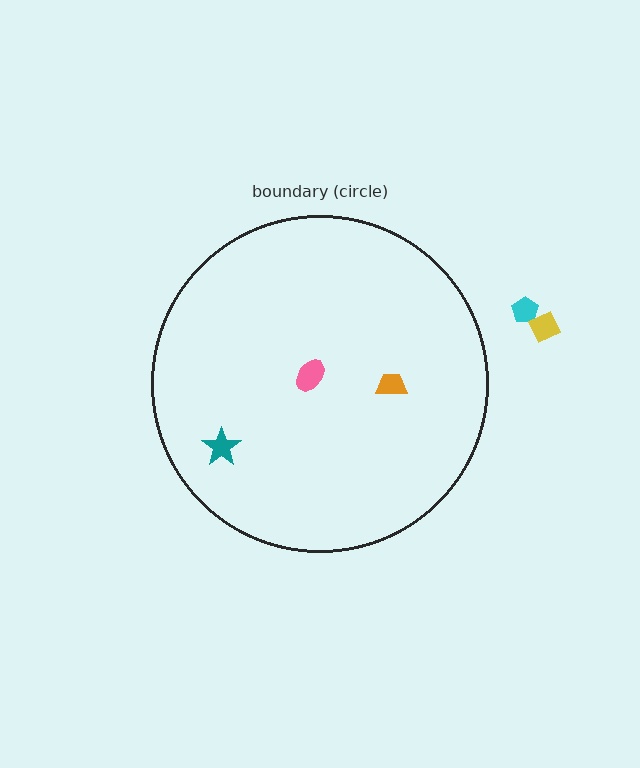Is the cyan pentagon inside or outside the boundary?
Outside.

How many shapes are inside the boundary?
3 inside, 2 outside.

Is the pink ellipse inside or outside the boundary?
Inside.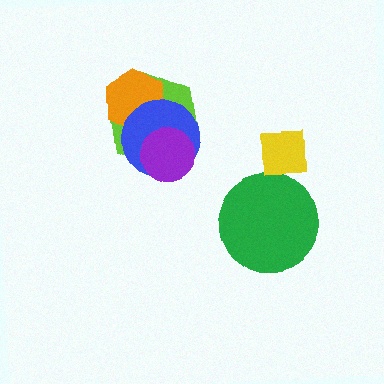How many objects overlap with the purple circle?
2 objects overlap with the purple circle.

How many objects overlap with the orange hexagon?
2 objects overlap with the orange hexagon.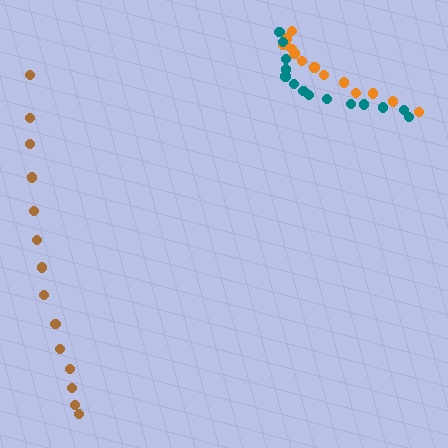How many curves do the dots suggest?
There are 3 distinct paths.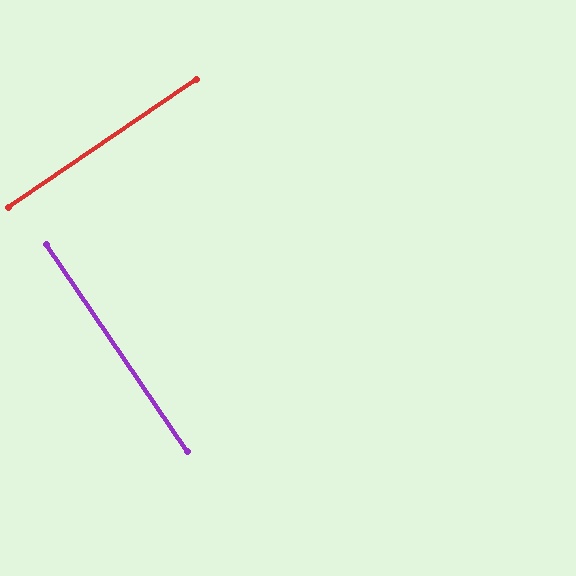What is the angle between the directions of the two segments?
Approximately 90 degrees.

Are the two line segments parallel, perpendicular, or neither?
Perpendicular — they meet at approximately 90°.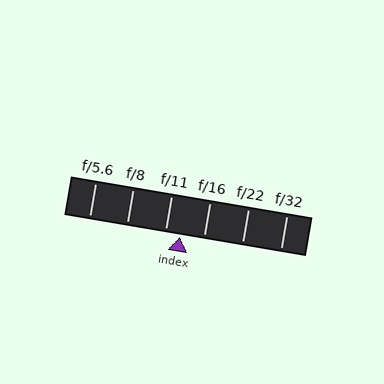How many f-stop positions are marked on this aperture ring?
There are 6 f-stop positions marked.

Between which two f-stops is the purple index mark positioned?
The index mark is between f/11 and f/16.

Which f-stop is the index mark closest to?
The index mark is closest to f/11.